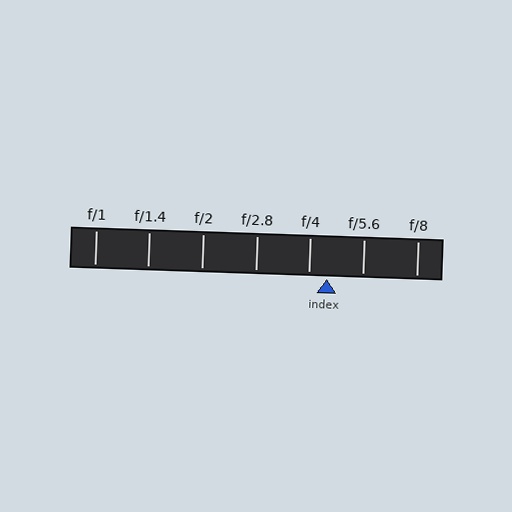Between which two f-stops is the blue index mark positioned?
The index mark is between f/4 and f/5.6.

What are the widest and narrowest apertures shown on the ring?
The widest aperture shown is f/1 and the narrowest is f/8.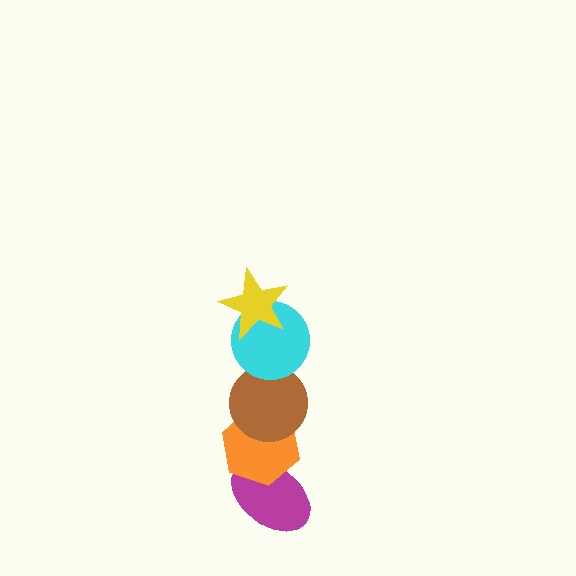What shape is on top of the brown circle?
The cyan circle is on top of the brown circle.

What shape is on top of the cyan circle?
The yellow star is on top of the cyan circle.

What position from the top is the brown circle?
The brown circle is 3rd from the top.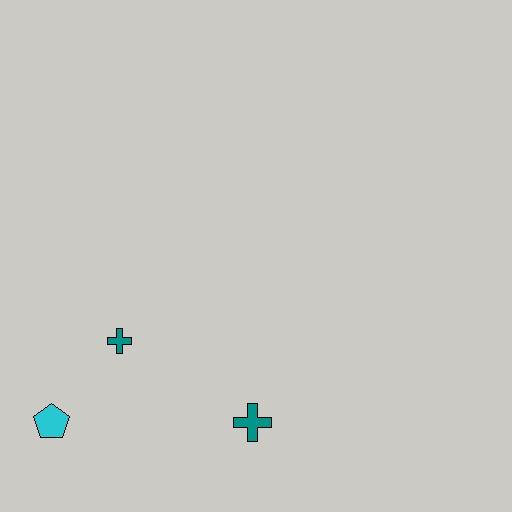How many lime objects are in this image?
There are no lime objects.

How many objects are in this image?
There are 3 objects.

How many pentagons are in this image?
There is 1 pentagon.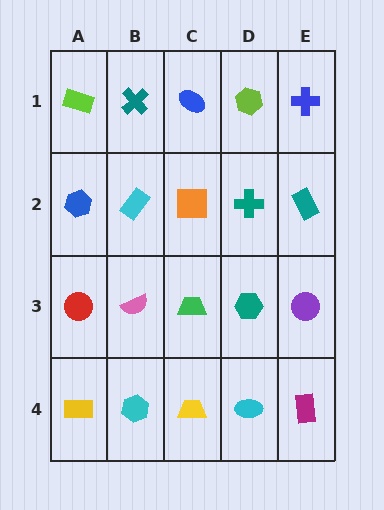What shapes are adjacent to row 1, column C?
An orange square (row 2, column C), a teal cross (row 1, column B), a lime hexagon (row 1, column D).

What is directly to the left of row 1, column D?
A blue ellipse.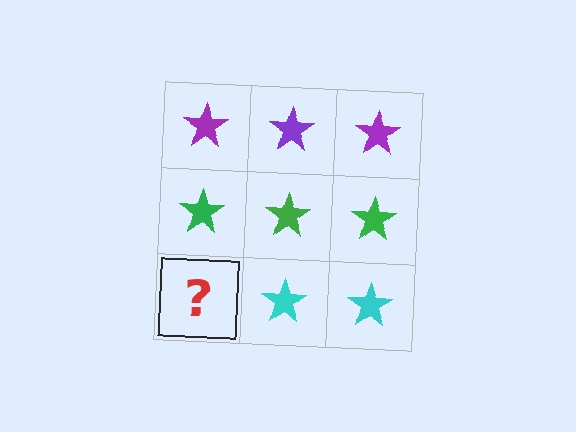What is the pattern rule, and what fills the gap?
The rule is that each row has a consistent color. The gap should be filled with a cyan star.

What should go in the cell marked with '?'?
The missing cell should contain a cyan star.